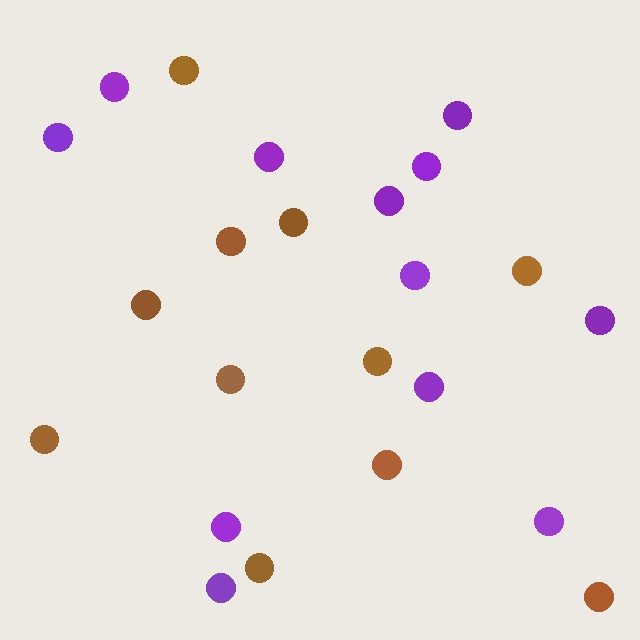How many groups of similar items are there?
There are 2 groups: one group of brown circles (11) and one group of purple circles (12).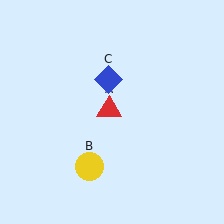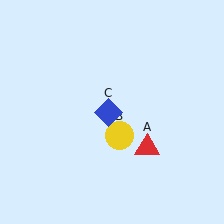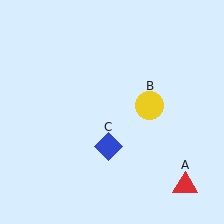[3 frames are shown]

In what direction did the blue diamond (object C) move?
The blue diamond (object C) moved down.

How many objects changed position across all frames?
3 objects changed position: red triangle (object A), yellow circle (object B), blue diamond (object C).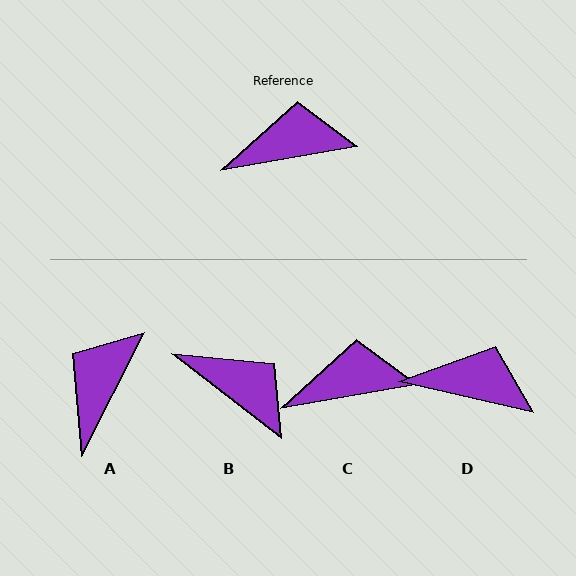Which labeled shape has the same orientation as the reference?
C.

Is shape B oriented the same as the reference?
No, it is off by about 48 degrees.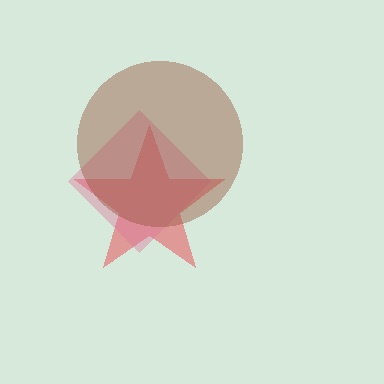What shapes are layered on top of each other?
The layered shapes are: a red star, a pink diamond, a brown circle.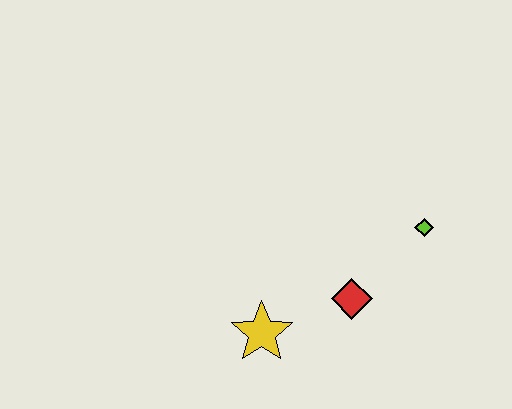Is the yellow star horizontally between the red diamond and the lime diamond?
No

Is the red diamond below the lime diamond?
Yes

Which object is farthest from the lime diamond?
The yellow star is farthest from the lime diamond.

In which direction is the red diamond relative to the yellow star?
The red diamond is to the right of the yellow star.